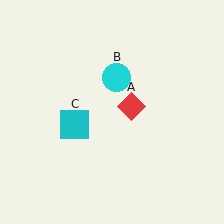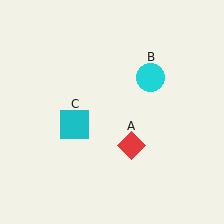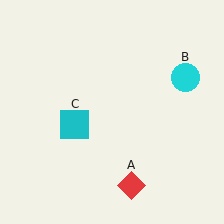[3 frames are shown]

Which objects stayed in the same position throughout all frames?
Cyan square (object C) remained stationary.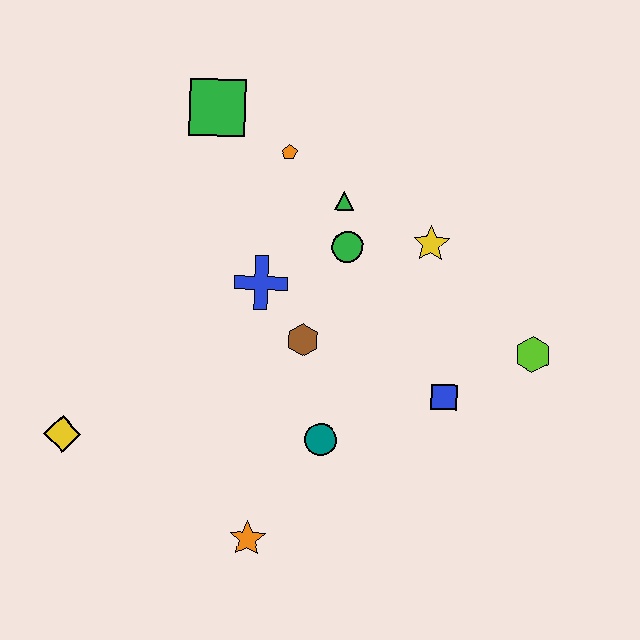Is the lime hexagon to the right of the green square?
Yes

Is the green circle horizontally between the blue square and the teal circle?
Yes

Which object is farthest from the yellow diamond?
The lime hexagon is farthest from the yellow diamond.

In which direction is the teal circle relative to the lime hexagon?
The teal circle is to the left of the lime hexagon.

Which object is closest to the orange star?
The teal circle is closest to the orange star.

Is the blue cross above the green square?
No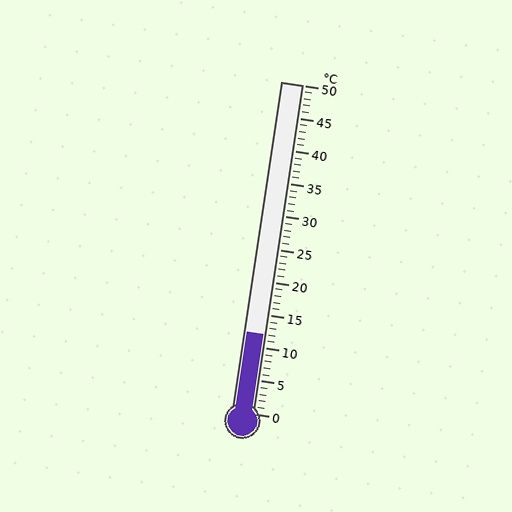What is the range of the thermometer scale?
The thermometer scale ranges from 0°C to 50°C.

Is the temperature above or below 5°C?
The temperature is above 5°C.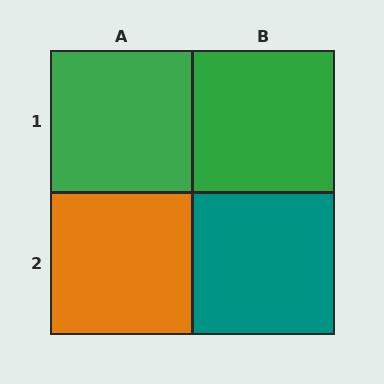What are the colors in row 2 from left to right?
Orange, teal.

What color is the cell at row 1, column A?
Green.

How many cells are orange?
1 cell is orange.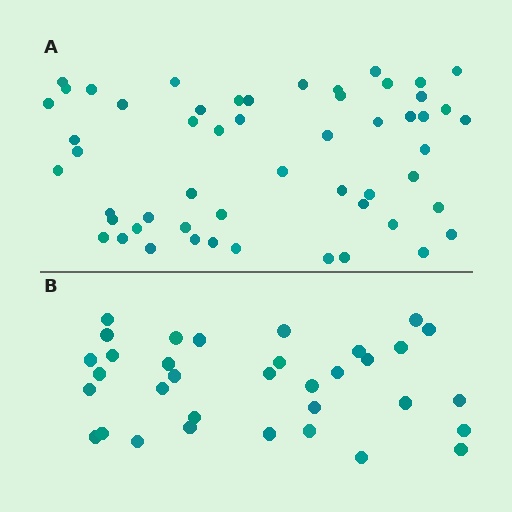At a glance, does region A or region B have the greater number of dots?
Region A (the top region) has more dots.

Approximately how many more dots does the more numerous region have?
Region A has approximately 20 more dots than region B.